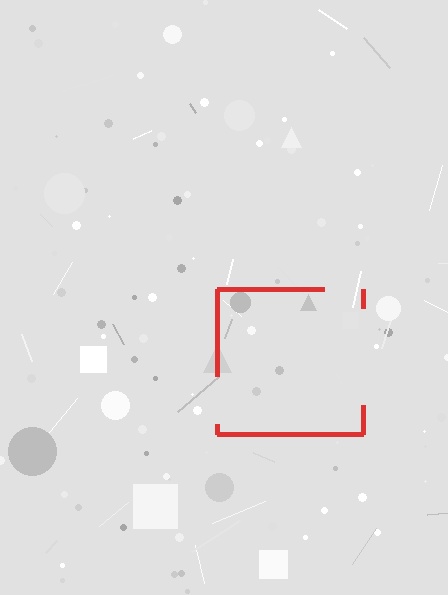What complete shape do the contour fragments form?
The contour fragments form a square.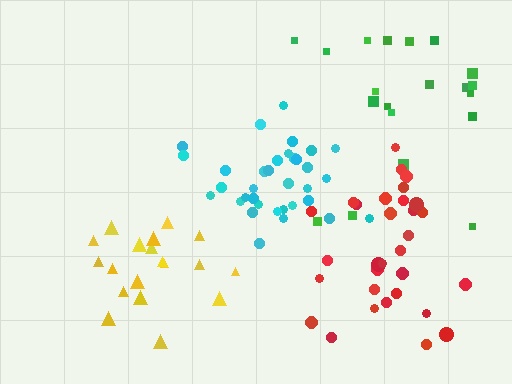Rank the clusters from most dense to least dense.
cyan, yellow, red, green.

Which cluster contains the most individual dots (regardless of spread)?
Cyan (34).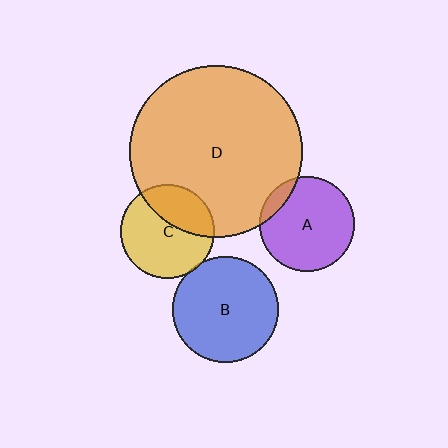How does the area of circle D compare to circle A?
Approximately 3.3 times.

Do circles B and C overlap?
Yes.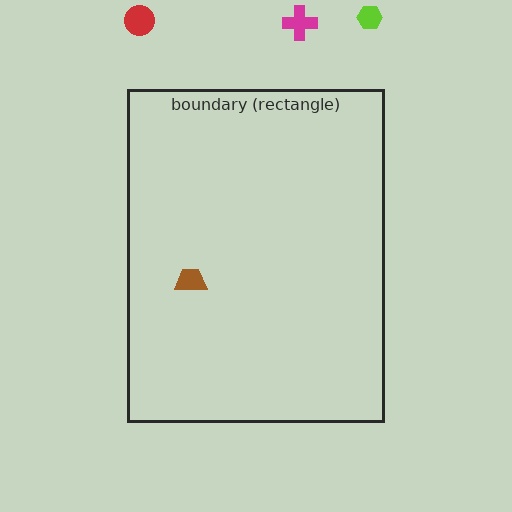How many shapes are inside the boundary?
1 inside, 3 outside.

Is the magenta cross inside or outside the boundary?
Outside.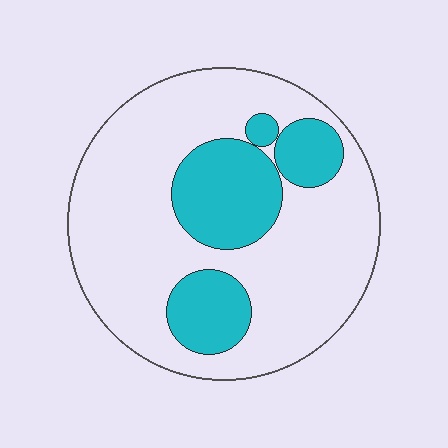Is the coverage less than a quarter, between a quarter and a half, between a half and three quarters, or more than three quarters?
Between a quarter and a half.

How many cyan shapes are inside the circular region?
4.